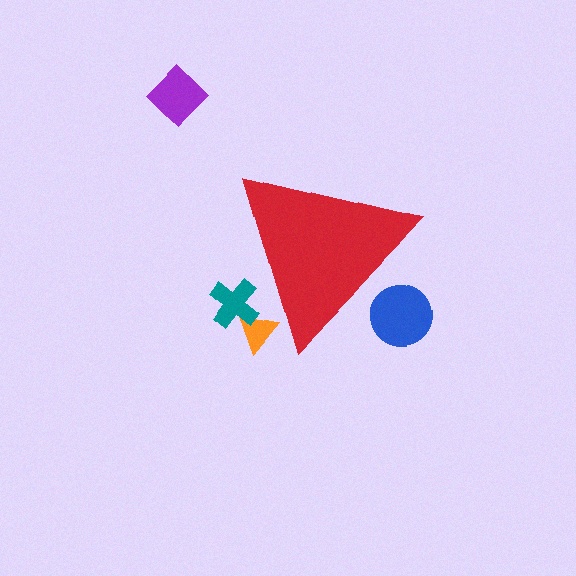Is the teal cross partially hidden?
Yes, the teal cross is partially hidden behind the red triangle.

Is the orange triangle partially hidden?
Yes, the orange triangle is partially hidden behind the red triangle.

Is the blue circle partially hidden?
Yes, the blue circle is partially hidden behind the red triangle.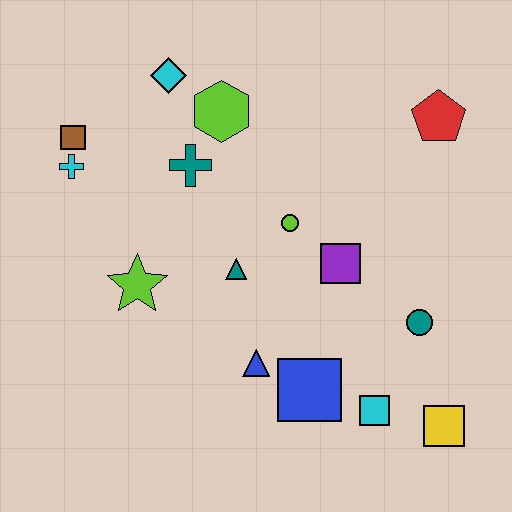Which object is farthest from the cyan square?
The brown square is farthest from the cyan square.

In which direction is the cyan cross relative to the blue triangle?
The cyan cross is above the blue triangle.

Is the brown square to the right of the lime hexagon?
No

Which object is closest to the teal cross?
The lime hexagon is closest to the teal cross.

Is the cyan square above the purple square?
No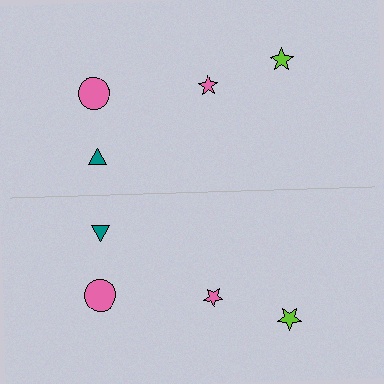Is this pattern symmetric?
Yes, this pattern has bilateral (reflection) symmetry.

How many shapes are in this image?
There are 8 shapes in this image.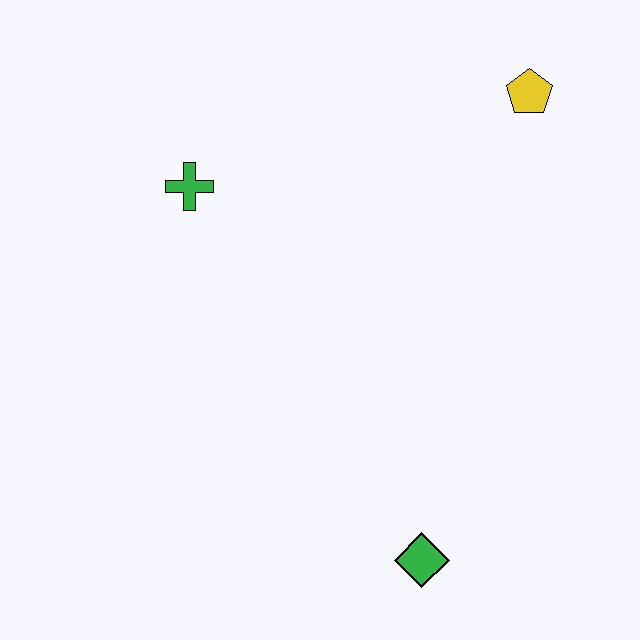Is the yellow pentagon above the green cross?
Yes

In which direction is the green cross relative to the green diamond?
The green cross is above the green diamond.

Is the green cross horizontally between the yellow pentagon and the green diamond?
No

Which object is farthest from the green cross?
The green diamond is farthest from the green cross.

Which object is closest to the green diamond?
The green cross is closest to the green diamond.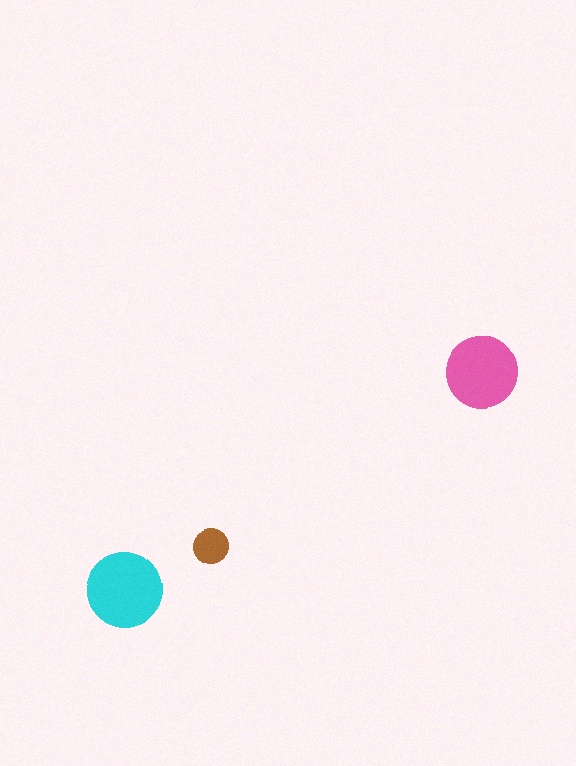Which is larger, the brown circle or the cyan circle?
The cyan one.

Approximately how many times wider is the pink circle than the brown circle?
About 2 times wider.